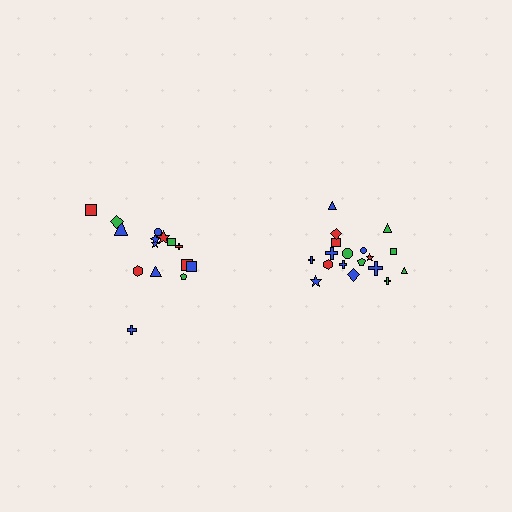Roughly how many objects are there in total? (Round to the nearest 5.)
Roughly 35 objects in total.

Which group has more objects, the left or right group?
The right group.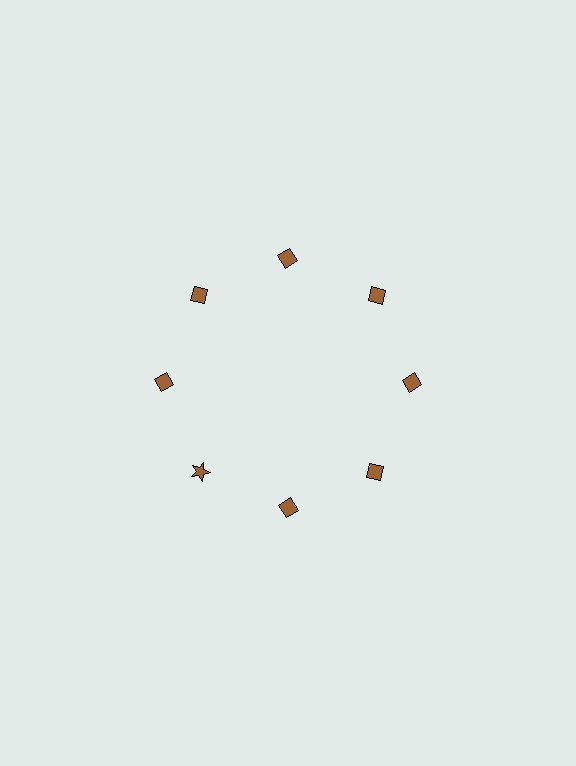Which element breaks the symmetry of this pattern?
The brown star at roughly the 8 o'clock position breaks the symmetry. All other shapes are brown diamonds.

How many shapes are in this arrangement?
There are 8 shapes arranged in a ring pattern.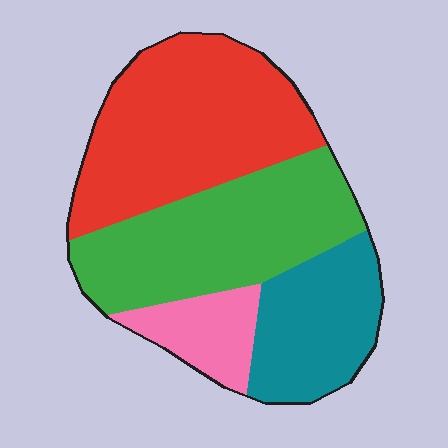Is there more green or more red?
Red.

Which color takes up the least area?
Pink, at roughly 10%.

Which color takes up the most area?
Red, at roughly 35%.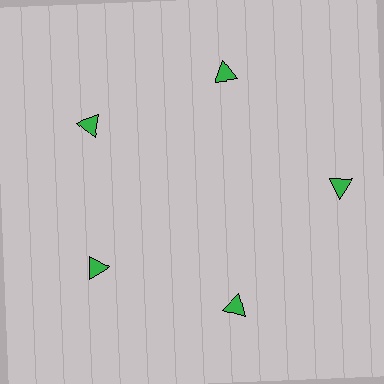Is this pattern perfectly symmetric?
No. The 5 green triangles are arranged in a ring, but one element near the 3 o'clock position is pushed outward from the center, breaking the 5-fold rotational symmetry.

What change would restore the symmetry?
The symmetry would be restored by moving it inward, back onto the ring so that all 5 triangles sit at equal angles and equal distance from the center.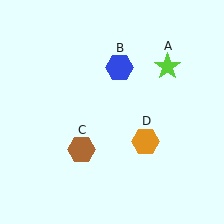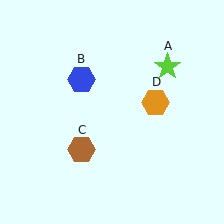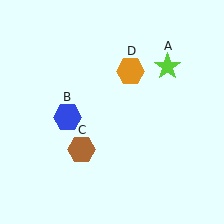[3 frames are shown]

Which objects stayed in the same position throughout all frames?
Lime star (object A) and brown hexagon (object C) remained stationary.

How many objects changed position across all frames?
2 objects changed position: blue hexagon (object B), orange hexagon (object D).